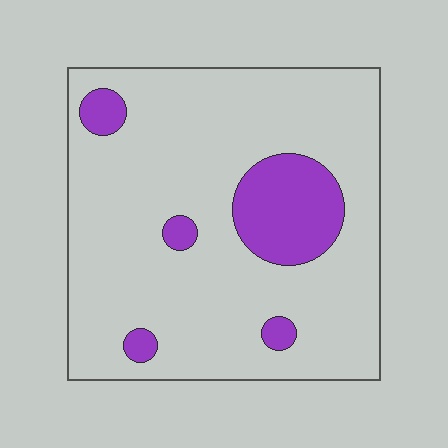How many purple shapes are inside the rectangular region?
5.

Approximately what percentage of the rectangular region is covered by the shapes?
Approximately 15%.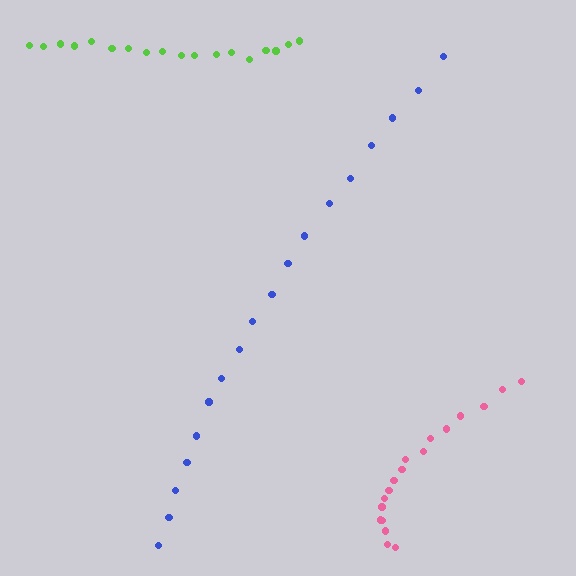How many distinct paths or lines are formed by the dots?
There are 3 distinct paths.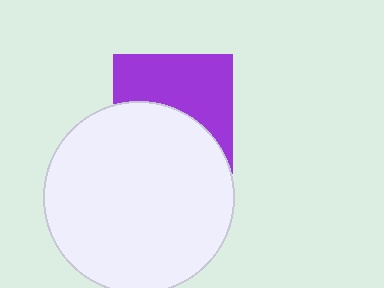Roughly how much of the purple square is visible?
About half of it is visible (roughly 53%).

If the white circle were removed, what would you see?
You would see the complete purple square.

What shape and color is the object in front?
The object in front is a white circle.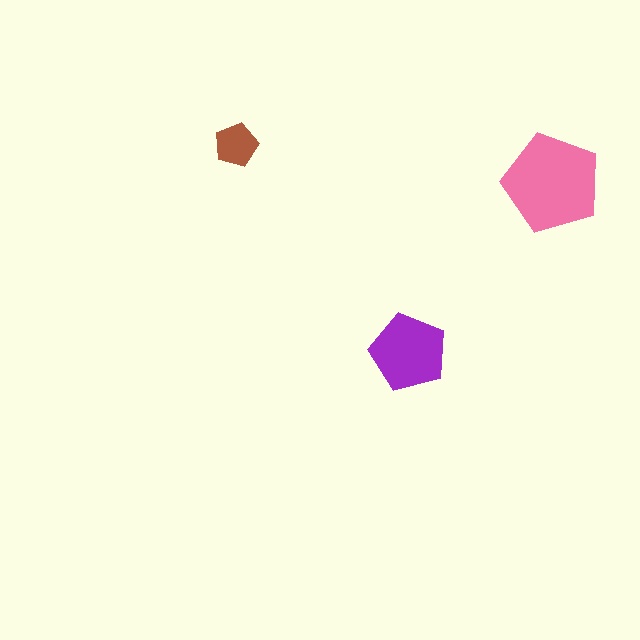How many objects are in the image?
There are 3 objects in the image.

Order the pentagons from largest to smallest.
the pink one, the purple one, the brown one.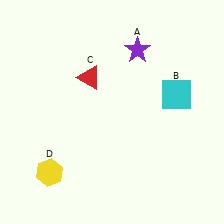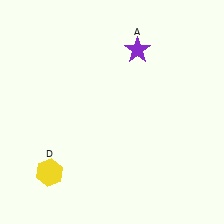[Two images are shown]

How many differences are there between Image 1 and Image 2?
There are 2 differences between the two images.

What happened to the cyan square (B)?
The cyan square (B) was removed in Image 2. It was in the top-right area of Image 1.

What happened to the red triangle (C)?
The red triangle (C) was removed in Image 2. It was in the top-left area of Image 1.